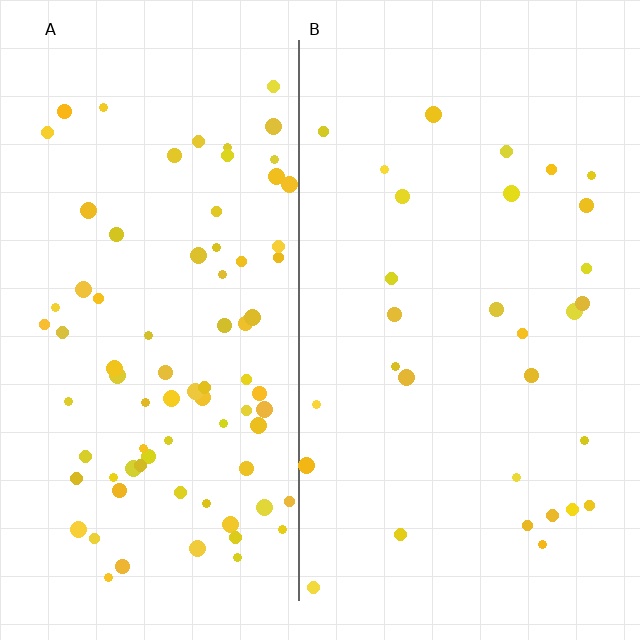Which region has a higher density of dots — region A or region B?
A (the left).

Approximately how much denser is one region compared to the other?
Approximately 2.6× — region A over region B.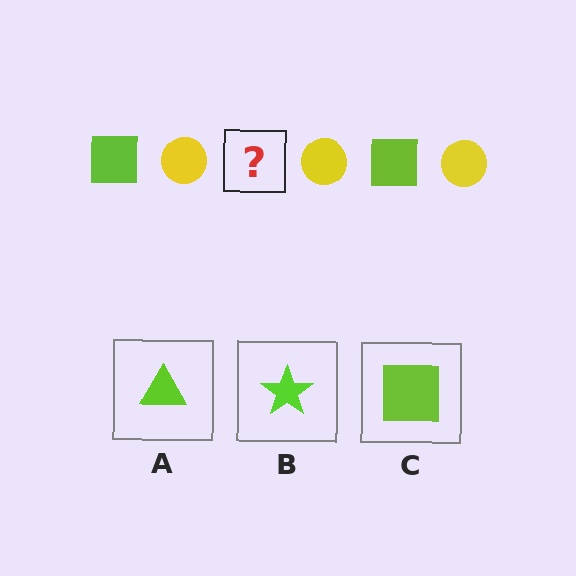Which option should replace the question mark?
Option C.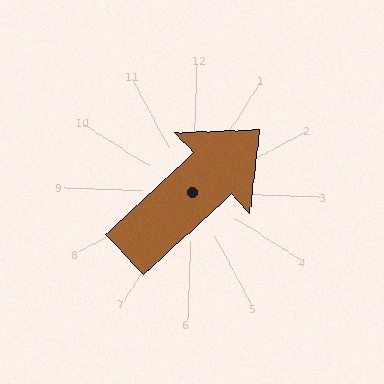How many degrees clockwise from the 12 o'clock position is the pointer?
Approximately 45 degrees.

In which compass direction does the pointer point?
Northeast.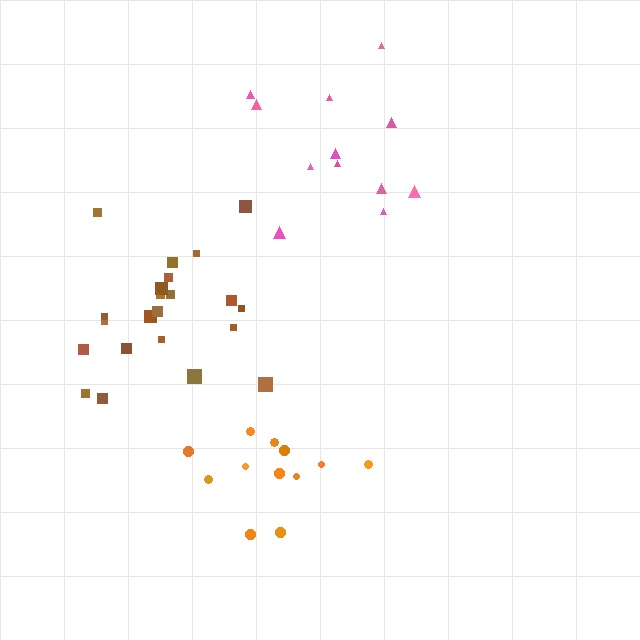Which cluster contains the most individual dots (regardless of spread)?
Brown (22).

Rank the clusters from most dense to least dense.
brown, orange, pink.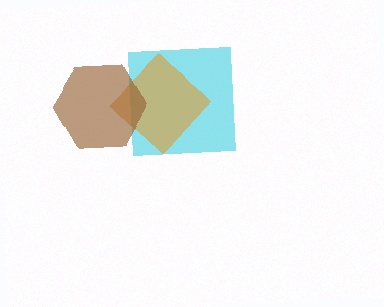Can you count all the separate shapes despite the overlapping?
Yes, there are 3 separate shapes.